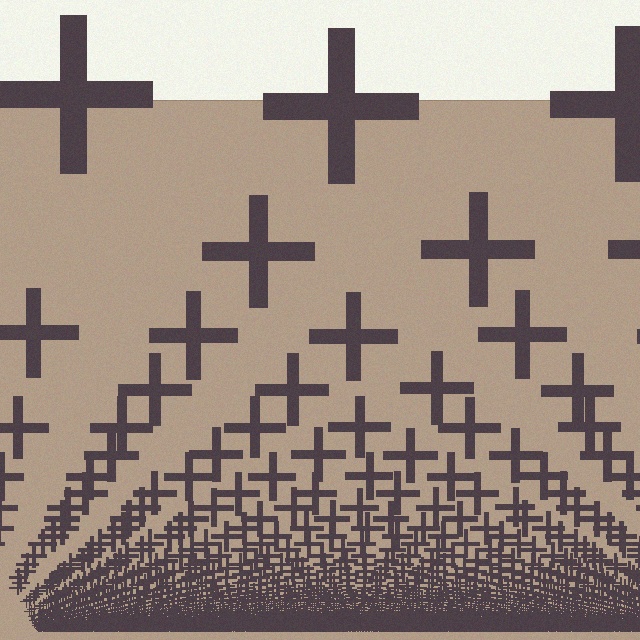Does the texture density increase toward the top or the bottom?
Density increases toward the bottom.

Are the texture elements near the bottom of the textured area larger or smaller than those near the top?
Smaller. The gradient is inverted — elements near the bottom are smaller and denser.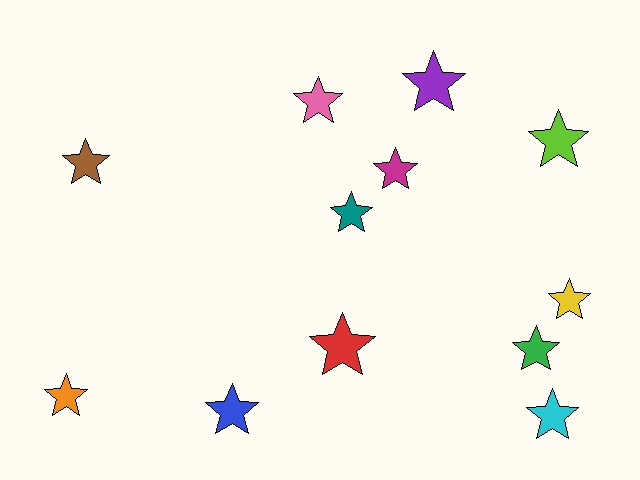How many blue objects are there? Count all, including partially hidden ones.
There is 1 blue object.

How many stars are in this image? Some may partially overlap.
There are 12 stars.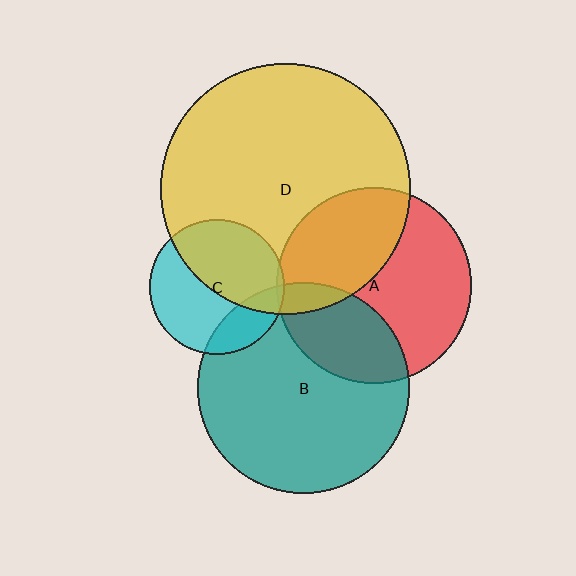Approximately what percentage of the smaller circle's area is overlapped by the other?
Approximately 5%.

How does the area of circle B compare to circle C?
Approximately 2.5 times.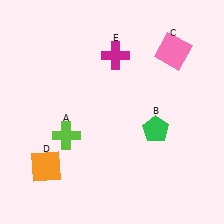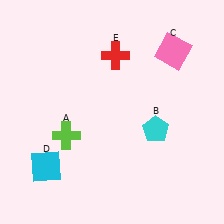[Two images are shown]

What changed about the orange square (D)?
In Image 1, D is orange. In Image 2, it changed to cyan.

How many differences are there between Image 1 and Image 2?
There are 3 differences between the two images.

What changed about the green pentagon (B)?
In Image 1, B is green. In Image 2, it changed to cyan.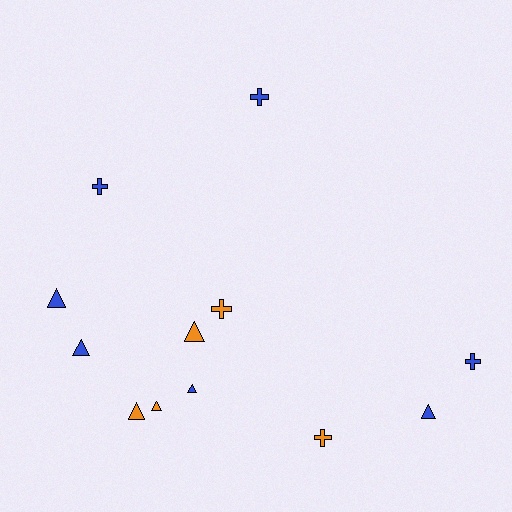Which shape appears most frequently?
Triangle, with 7 objects.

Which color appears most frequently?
Blue, with 7 objects.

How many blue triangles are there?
There are 4 blue triangles.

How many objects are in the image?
There are 12 objects.